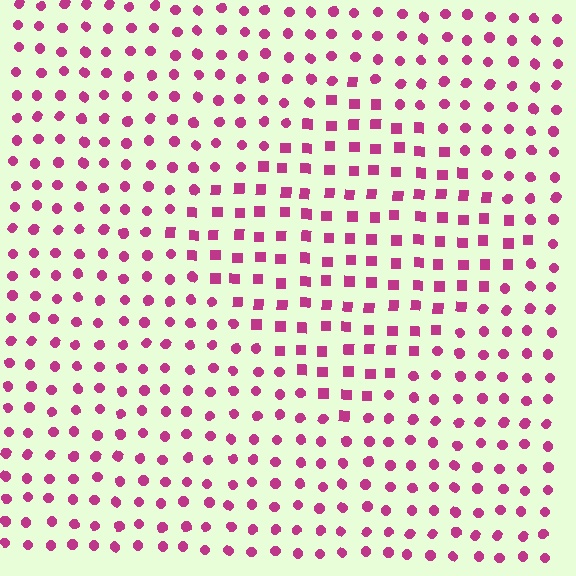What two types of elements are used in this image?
The image uses squares inside the diamond region and circles outside it.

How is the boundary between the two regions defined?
The boundary is defined by a change in element shape: squares inside vs. circles outside. All elements share the same color and spacing.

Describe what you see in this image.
The image is filled with small magenta elements arranged in a uniform grid. A diamond-shaped region contains squares, while the surrounding area contains circles. The boundary is defined purely by the change in element shape.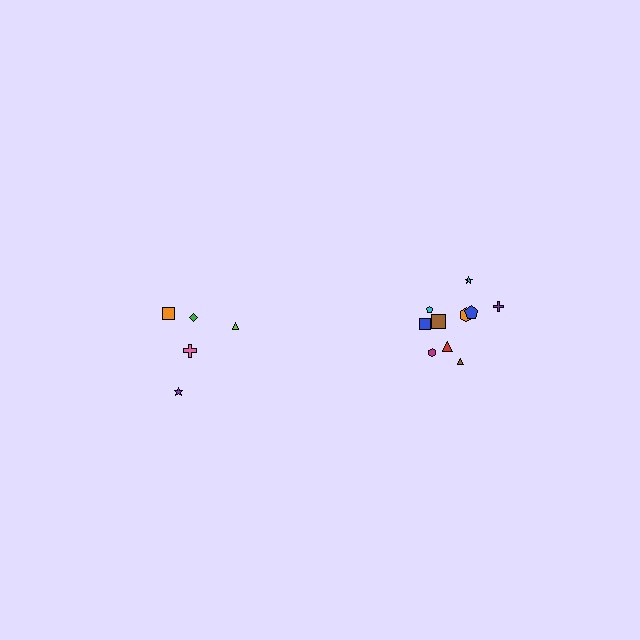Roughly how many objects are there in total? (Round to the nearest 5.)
Roughly 15 objects in total.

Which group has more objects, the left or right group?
The right group.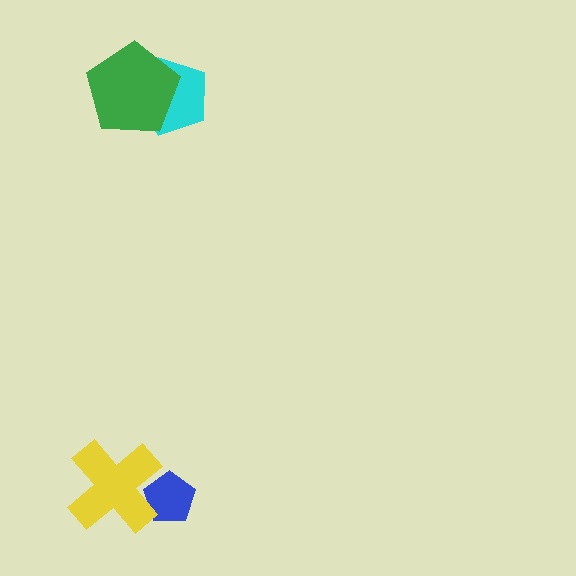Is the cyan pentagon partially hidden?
Yes, it is partially covered by another shape.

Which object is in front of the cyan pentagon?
The green pentagon is in front of the cyan pentagon.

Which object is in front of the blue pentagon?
The yellow cross is in front of the blue pentagon.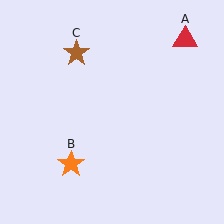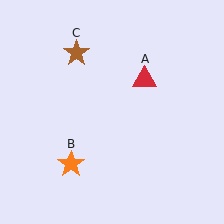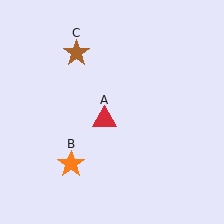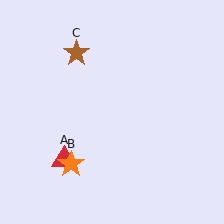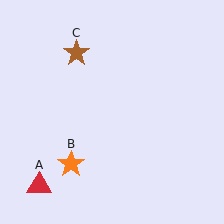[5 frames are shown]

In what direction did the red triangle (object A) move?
The red triangle (object A) moved down and to the left.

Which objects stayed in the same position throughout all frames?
Orange star (object B) and brown star (object C) remained stationary.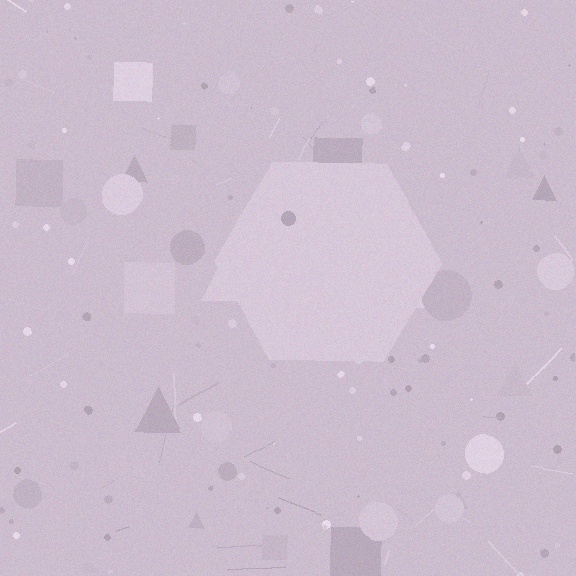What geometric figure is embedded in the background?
A hexagon is embedded in the background.